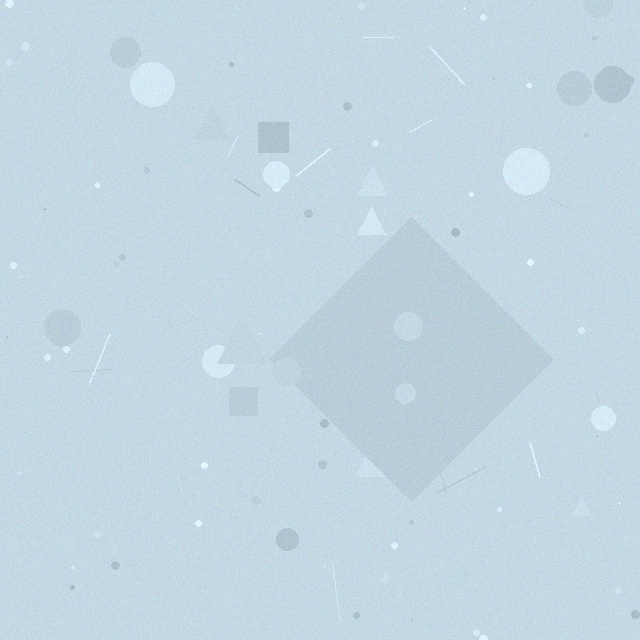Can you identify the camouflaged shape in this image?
The camouflaged shape is a diamond.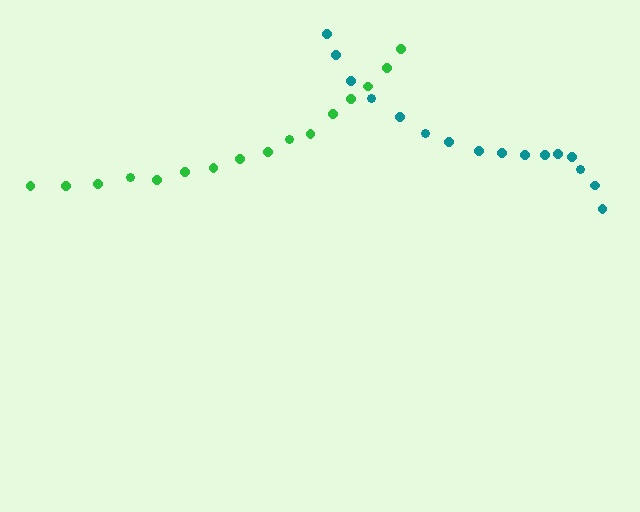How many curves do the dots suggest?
There are 2 distinct paths.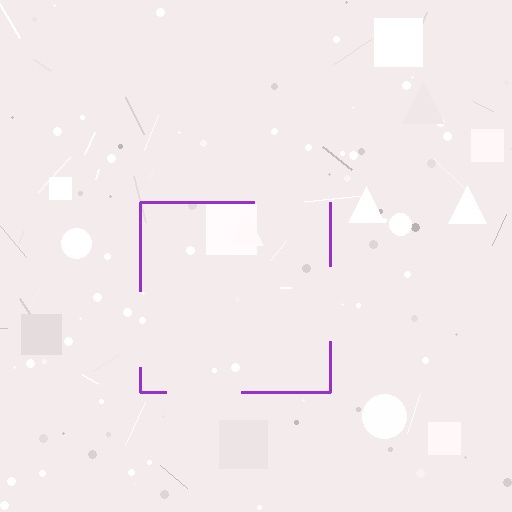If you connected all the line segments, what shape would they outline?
They would outline a square.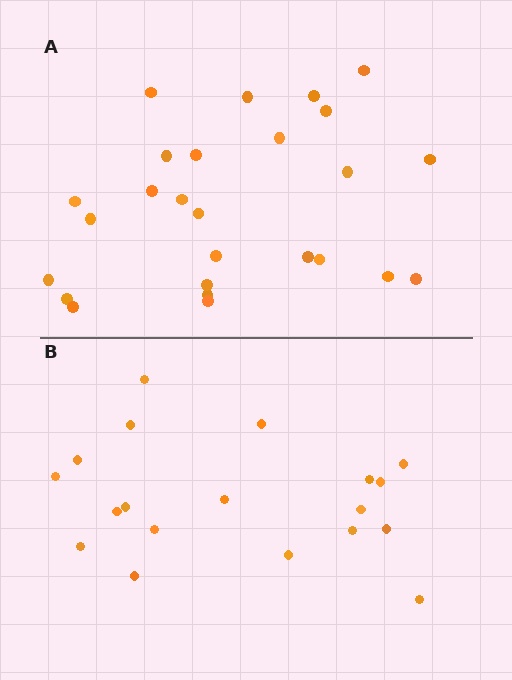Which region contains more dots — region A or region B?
Region A (the top region) has more dots.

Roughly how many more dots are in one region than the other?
Region A has roughly 8 or so more dots than region B.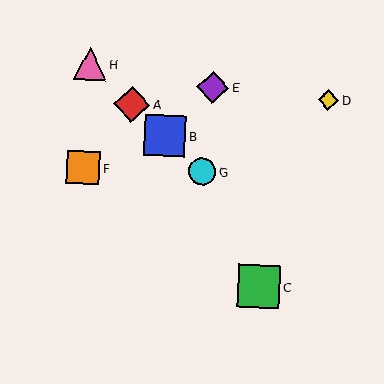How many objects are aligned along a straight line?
4 objects (A, B, G, H) are aligned along a straight line.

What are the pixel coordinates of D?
Object D is at (328, 100).